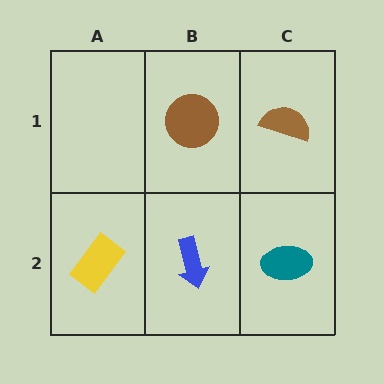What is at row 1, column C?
A brown semicircle.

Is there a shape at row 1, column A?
No, that cell is empty.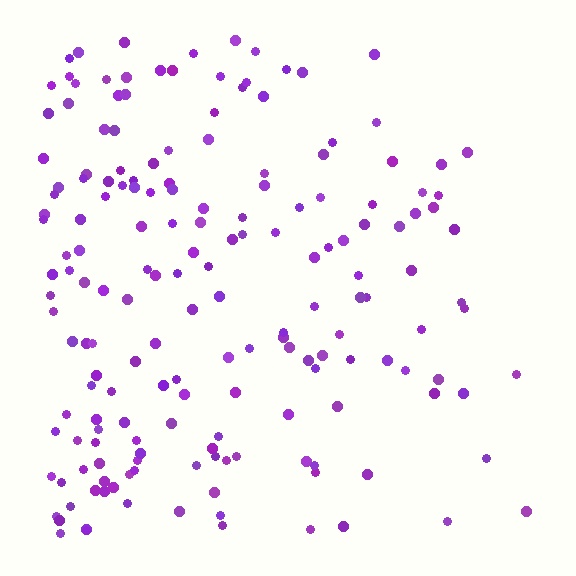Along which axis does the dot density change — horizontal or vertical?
Horizontal.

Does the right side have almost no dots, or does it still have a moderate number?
Still a moderate number, just noticeably fewer than the left.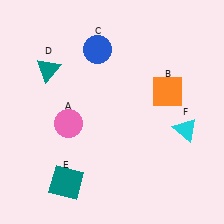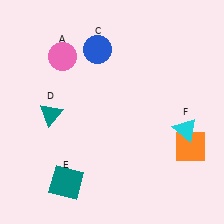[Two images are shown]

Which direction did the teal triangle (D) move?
The teal triangle (D) moved down.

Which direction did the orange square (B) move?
The orange square (B) moved down.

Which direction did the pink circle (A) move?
The pink circle (A) moved up.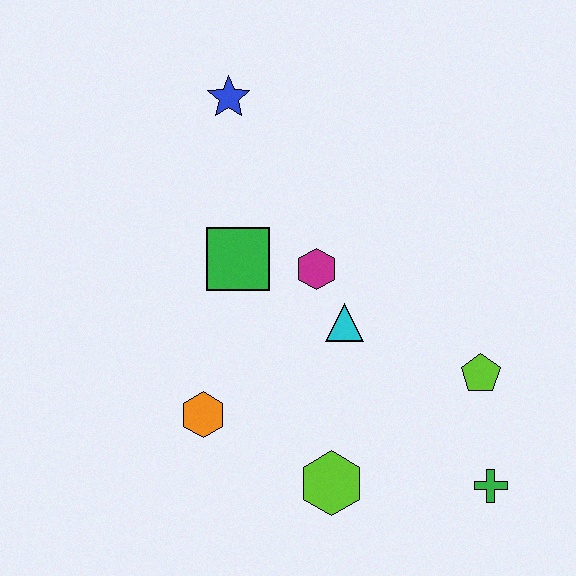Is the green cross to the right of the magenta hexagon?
Yes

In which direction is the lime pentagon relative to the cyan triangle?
The lime pentagon is to the right of the cyan triangle.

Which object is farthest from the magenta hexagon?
The green cross is farthest from the magenta hexagon.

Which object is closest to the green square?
The magenta hexagon is closest to the green square.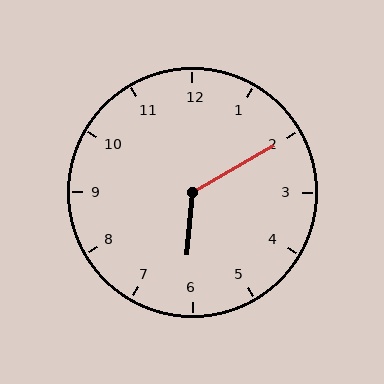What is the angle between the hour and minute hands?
Approximately 125 degrees.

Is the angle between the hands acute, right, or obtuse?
It is obtuse.